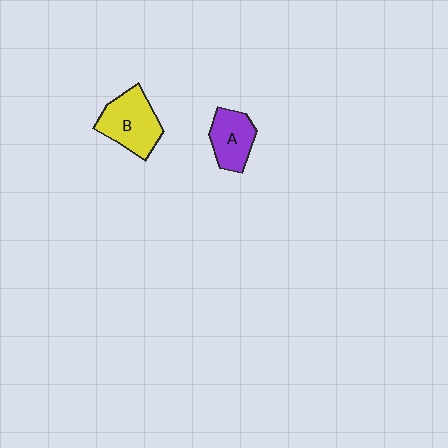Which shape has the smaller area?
Shape A (purple).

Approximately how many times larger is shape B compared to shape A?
Approximately 1.3 times.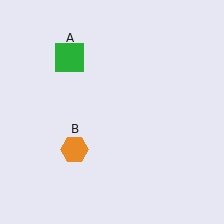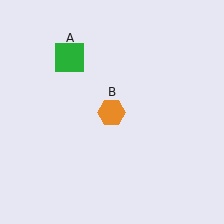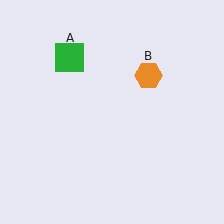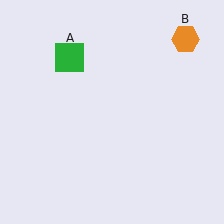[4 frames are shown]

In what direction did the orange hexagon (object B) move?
The orange hexagon (object B) moved up and to the right.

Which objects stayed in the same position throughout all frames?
Green square (object A) remained stationary.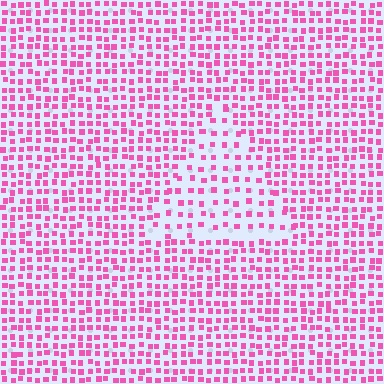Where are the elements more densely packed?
The elements are more densely packed outside the triangle boundary.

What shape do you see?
I see a triangle.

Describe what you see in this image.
The image contains small pink elements arranged at two different densities. A triangle-shaped region is visible where the elements are less densely packed than the surrounding area.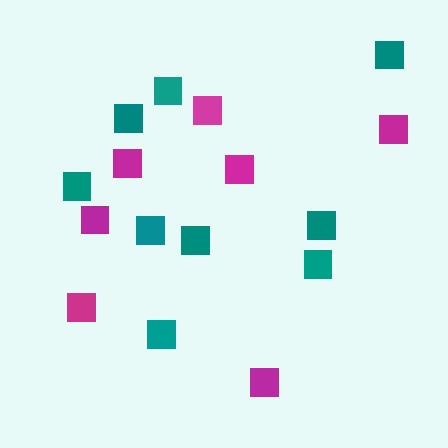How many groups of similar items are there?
There are 2 groups: one group of magenta squares (7) and one group of teal squares (9).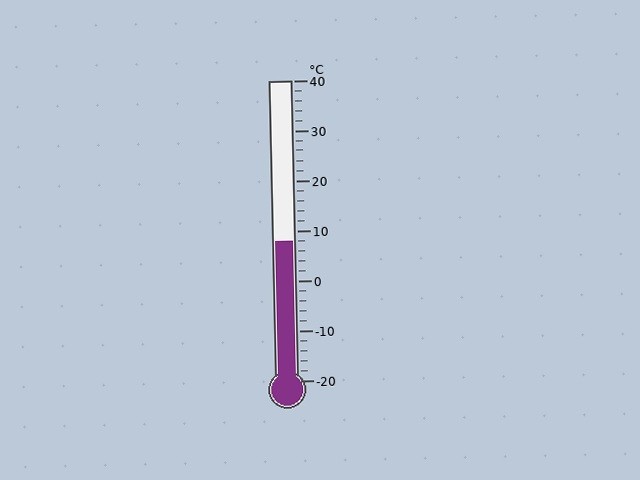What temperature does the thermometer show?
The thermometer shows approximately 8°C.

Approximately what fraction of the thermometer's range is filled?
The thermometer is filled to approximately 45% of its range.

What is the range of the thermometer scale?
The thermometer scale ranges from -20°C to 40°C.